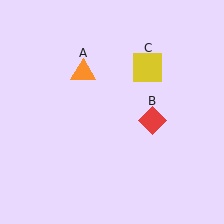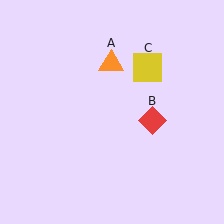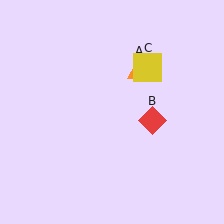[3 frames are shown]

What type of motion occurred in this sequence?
The orange triangle (object A) rotated clockwise around the center of the scene.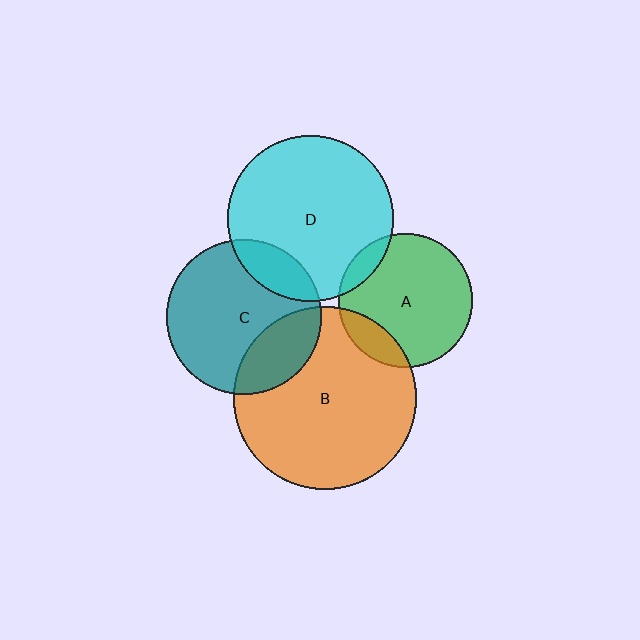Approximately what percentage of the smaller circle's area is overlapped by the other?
Approximately 25%.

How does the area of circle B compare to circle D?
Approximately 1.2 times.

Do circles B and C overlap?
Yes.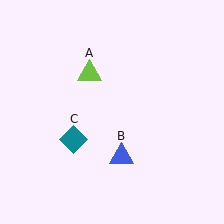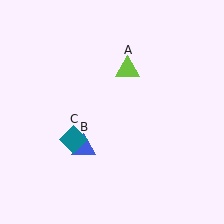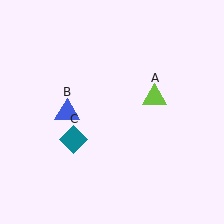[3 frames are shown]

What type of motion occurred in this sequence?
The lime triangle (object A), blue triangle (object B) rotated clockwise around the center of the scene.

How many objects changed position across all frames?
2 objects changed position: lime triangle (object A), blue triangle (object B).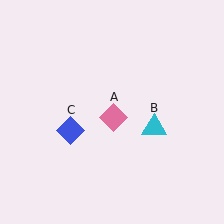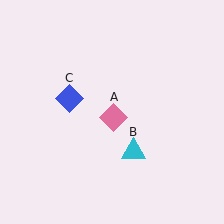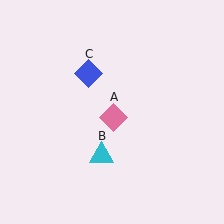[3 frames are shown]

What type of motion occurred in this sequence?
The cyan triangle (object B), blue diamond (object C) rotated clockwise around the center of the scene.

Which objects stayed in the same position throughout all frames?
Pink diamond (object A) remained stationary.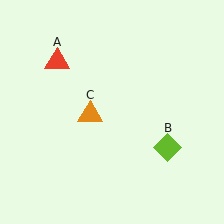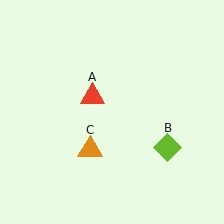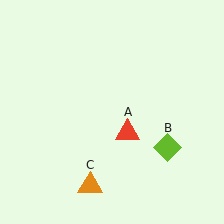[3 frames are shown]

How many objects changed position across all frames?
2 objects changed position: red triangle (object A), orange triangle (object C).